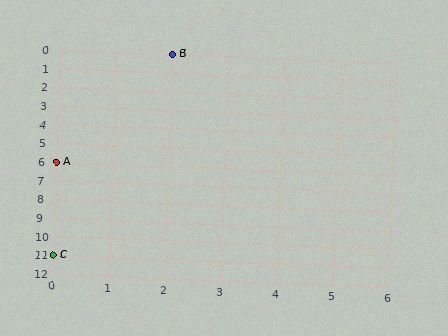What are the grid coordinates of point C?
Point C is at grid coordinates (0, 11).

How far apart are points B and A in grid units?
Points B and A are 2 columns and 6 rows apart (about 6.3 grid units diagonally).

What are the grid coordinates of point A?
Point A is at grid coordinates (0, 6).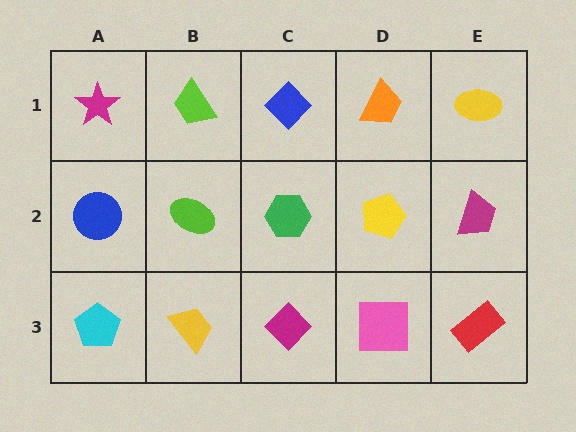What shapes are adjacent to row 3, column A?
A blue circle (row 2, column A), a yellow trapezoid (row 3, column B).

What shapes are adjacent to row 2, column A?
A magenta star (row 1, column A), a cyan pentagon (row 3, column A), a lime ellipse (row 2, column B).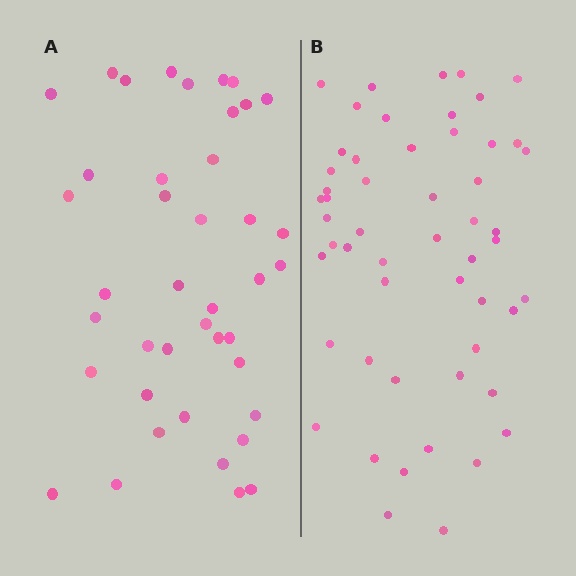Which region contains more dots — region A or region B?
Region B (the right region) has more dots.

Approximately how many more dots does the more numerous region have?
Region B has roughly 12 or so more dots than region A.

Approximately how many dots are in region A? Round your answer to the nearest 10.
About 40 dots. (The exact count is 41, which rounds to 40.)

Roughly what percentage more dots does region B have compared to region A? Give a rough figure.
About 30% more.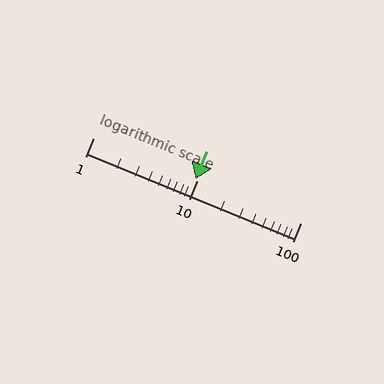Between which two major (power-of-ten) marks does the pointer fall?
The pointer is between 1 and 10.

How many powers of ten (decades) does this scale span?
The scale spans 2 decades, from 1 to 100.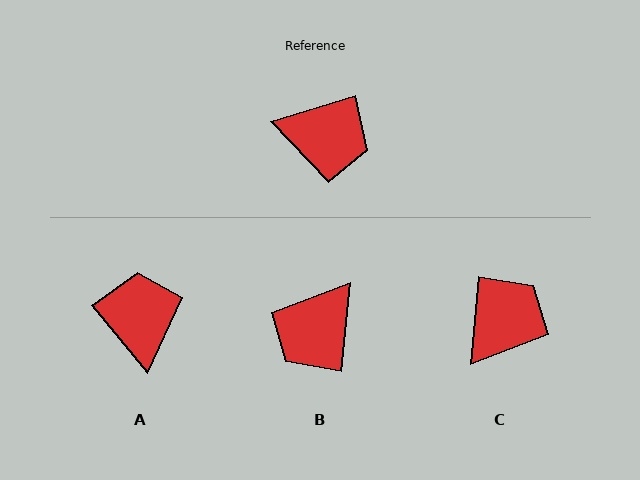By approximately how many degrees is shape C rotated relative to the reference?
Approximately 68 degrees counter-clockwise.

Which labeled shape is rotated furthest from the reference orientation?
B, about 112 degrees away.